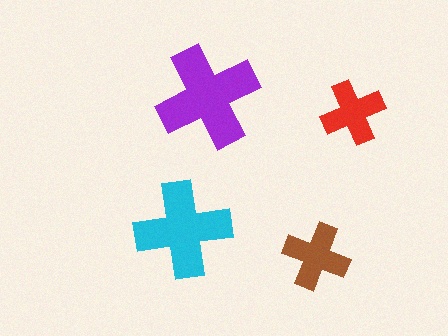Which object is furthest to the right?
The red cross is rightmost.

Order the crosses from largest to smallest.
the purple one, the cyan one, the brown one, the red one.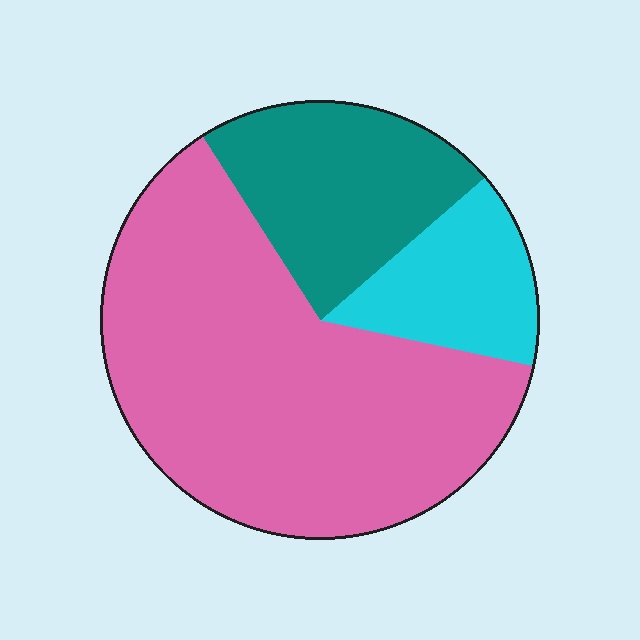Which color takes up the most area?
Pink, at roughly 65%.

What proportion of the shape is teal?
Teal takes up about one quarter (1/4) of the shape.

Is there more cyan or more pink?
Pink.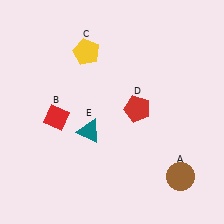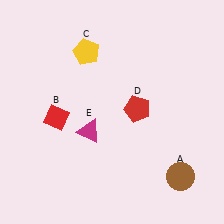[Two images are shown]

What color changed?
The triangle (E) changed from teal in Image 1 to magenta in Image 2.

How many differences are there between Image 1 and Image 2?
There is 1 difference between the two images.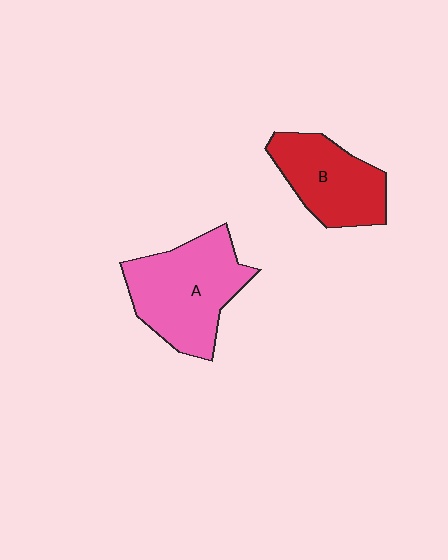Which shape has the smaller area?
Shape B (red).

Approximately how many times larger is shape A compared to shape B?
Approximately 1.3 times.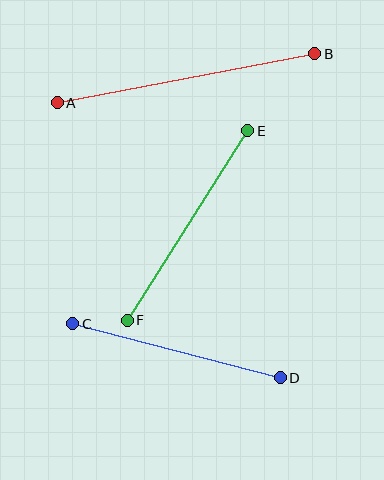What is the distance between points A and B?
The distance is approximately 262 pixels.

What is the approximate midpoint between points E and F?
The midpoint is at approximately (188, 226) pixels.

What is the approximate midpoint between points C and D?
The midpoint is at approximately (176, 351) pixels.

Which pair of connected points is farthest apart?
Points A and B are farthest apart.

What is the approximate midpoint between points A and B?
The midpoint is at approximately (186, 78) pixels.